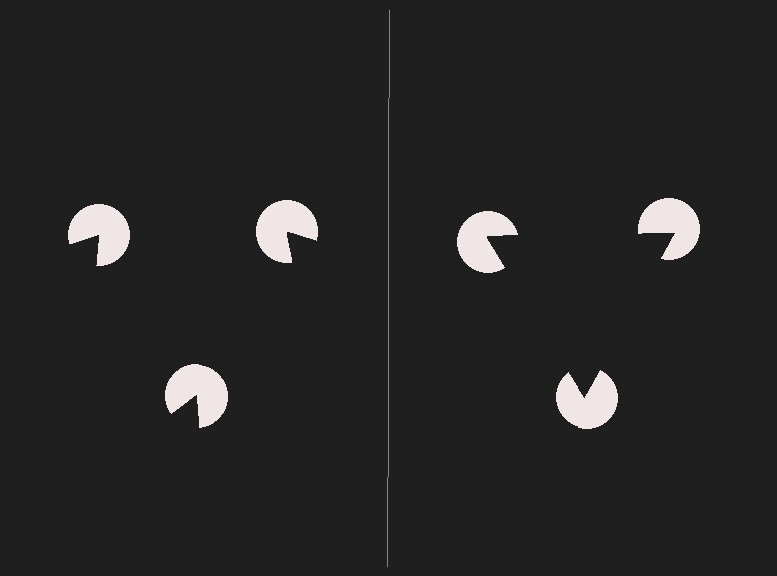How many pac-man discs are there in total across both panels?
6 — 3 on each side.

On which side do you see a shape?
An illusory triangle appears on the right side. On the left side the wedge cuts are rotated, so no coherent shape forms.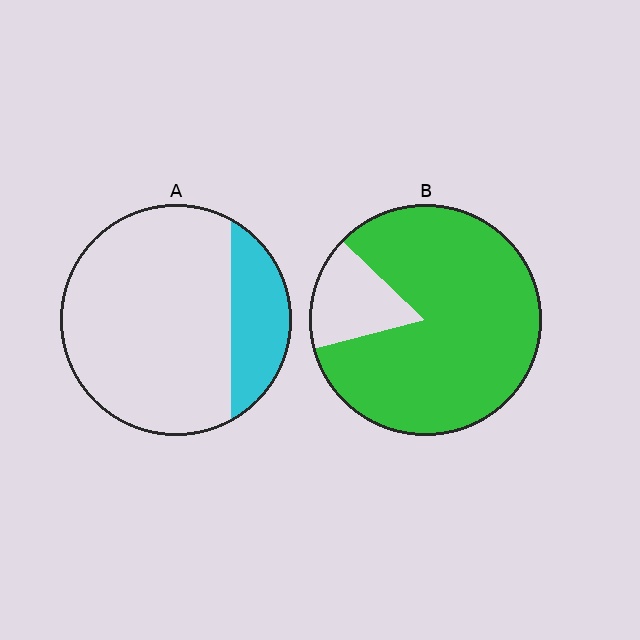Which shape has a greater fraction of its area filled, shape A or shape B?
Shape B.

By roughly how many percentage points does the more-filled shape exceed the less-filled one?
By roughly 65 percentage points (B over A).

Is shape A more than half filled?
No.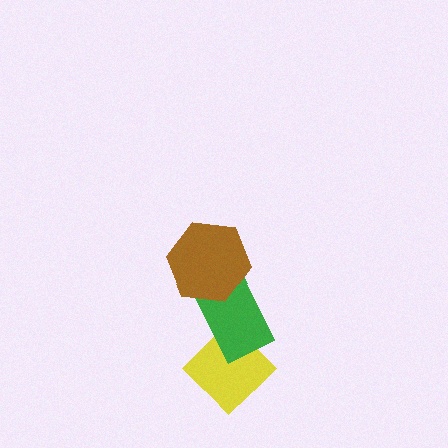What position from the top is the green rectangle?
The green rectangle is 2nd from the top.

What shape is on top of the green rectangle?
The brown hexagon is on top of the green rectangle.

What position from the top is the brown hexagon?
The brown hexagon is 1st from the top.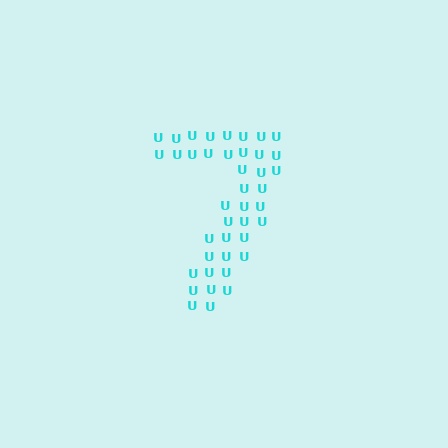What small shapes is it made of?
It is made of small letter U's.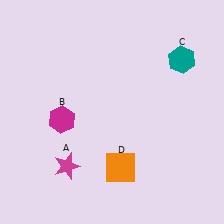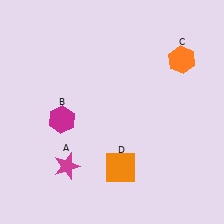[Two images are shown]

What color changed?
The hexagon (C) changed from teal in Image 1 to orange in Image 2.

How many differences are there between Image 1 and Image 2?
There is 1 difference between the two images.